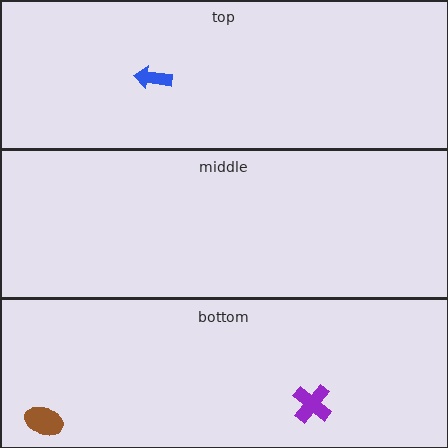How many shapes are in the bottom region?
2.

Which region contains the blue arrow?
The top region.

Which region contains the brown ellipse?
The bottom region.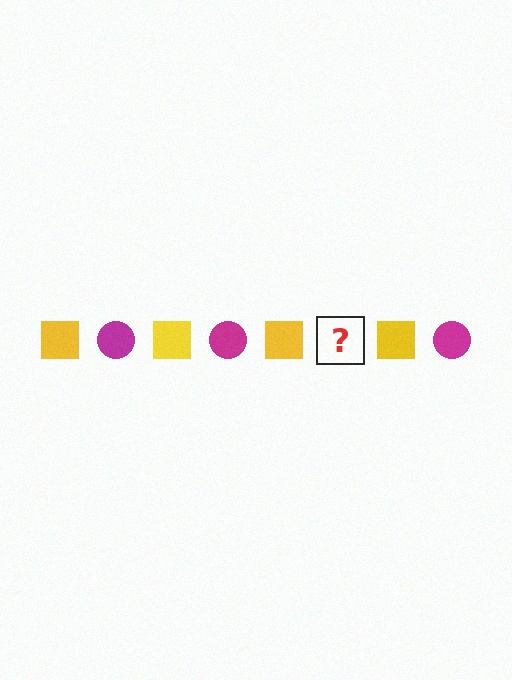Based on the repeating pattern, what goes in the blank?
The blank should be a magenta circle.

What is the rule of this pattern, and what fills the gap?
The rule is that the pattern alternates between yellow square and magenta circle. The gap should be filled with a magenta circle.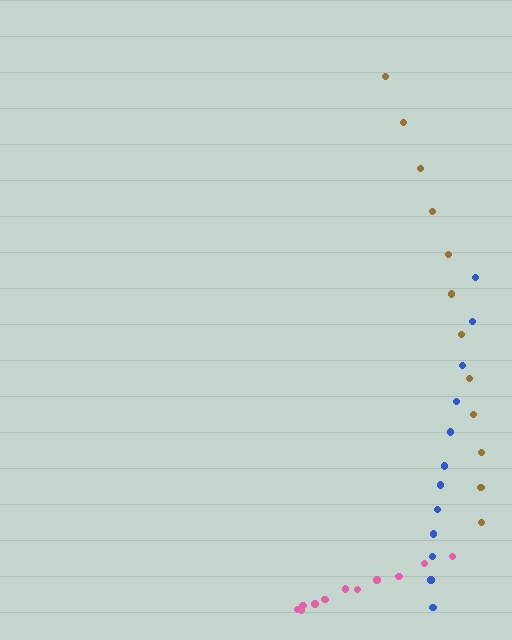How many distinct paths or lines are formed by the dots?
There are 3 distinct paths.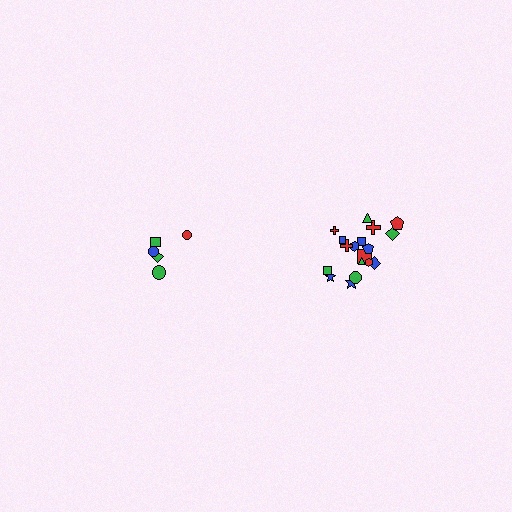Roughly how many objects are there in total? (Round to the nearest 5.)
Roughly 25 objects in total.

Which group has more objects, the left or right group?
The right group.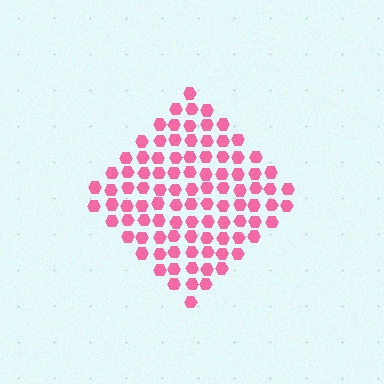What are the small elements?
The small elements are hexagons.